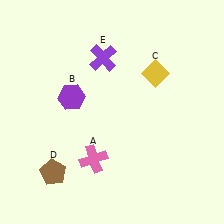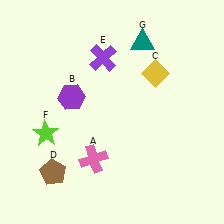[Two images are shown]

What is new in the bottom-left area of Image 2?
A lime star (F) was added in the bottom-left area of Image 2.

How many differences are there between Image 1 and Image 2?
There are 2 differences between the two images.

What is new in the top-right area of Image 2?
A teal triangle (G) was added in the top-right area of Image 2.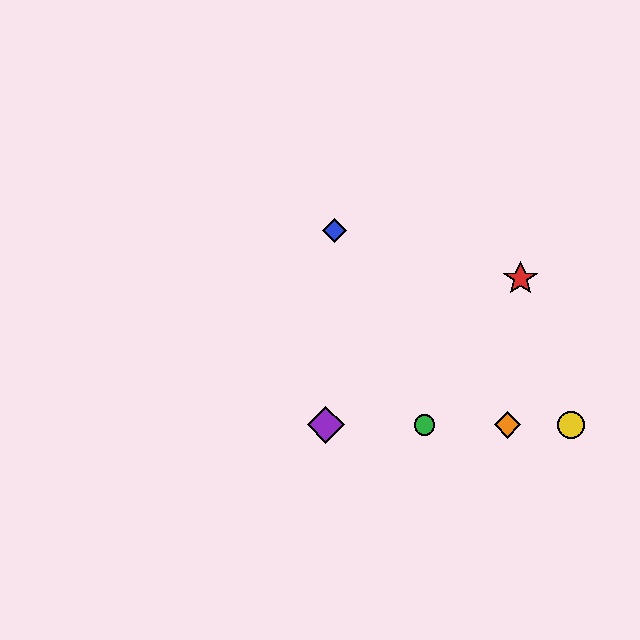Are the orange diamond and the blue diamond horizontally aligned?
No, the orange diamond is at y≈425 and the blue diamond is at y≈230.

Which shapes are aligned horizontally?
The green circle, the yellow circle, the purple diamond, the orange diamond are aligned horizontally.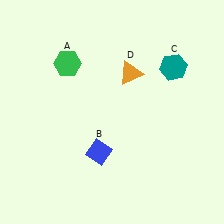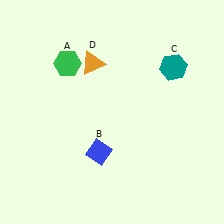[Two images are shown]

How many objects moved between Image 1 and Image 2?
1 object moved between the two images.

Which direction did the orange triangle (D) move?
The orange triangle (D) moved left.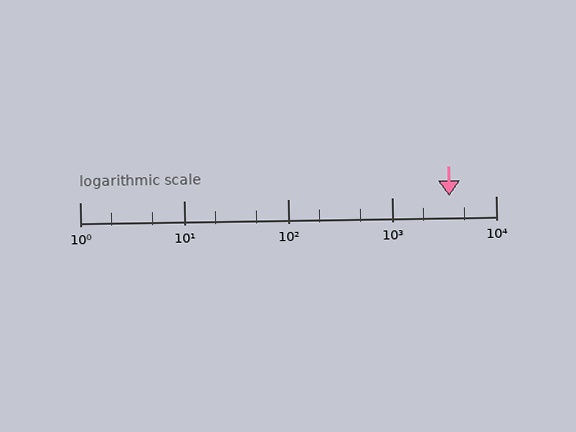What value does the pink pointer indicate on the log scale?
The pointer indicates approximately 3600.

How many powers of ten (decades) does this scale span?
The scale spans 4 decades, from 1 to 10000.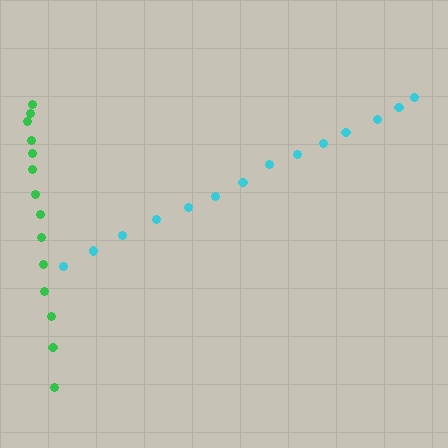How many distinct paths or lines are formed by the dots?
There are 2 distinct paths.